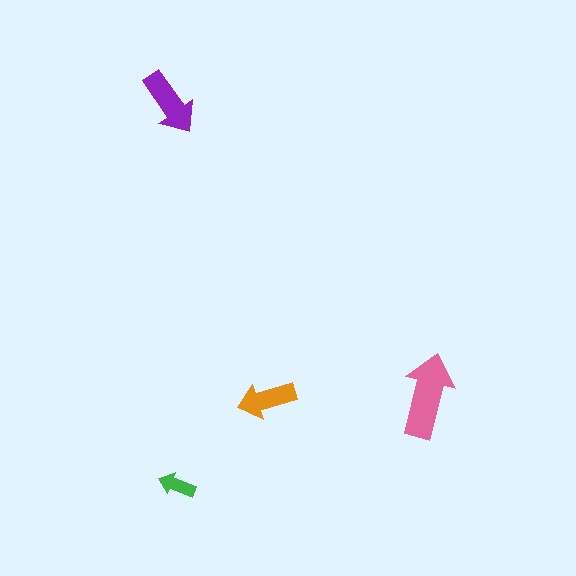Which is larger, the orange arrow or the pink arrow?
The pink one.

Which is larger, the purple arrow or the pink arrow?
The pink one.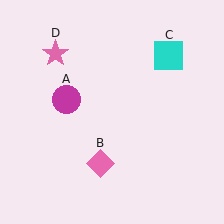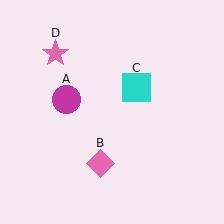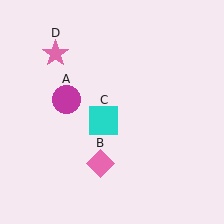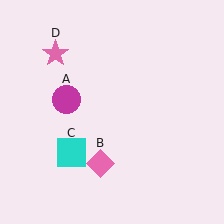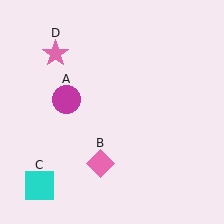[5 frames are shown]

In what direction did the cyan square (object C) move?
The cyan square (object C) moved down and to the left.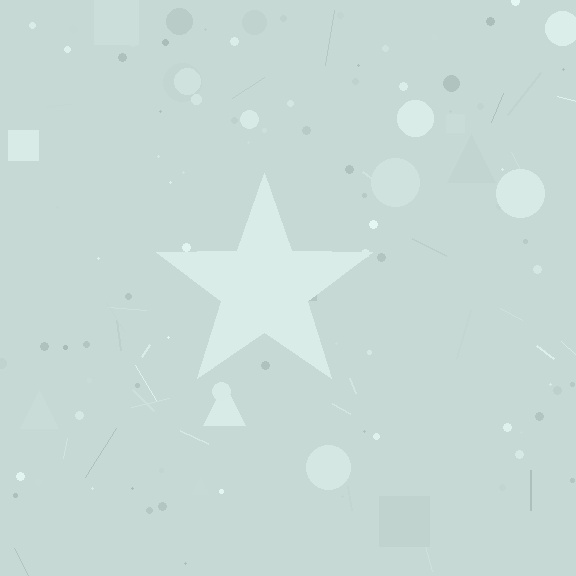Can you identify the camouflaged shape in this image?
The camouflaged shape is a star.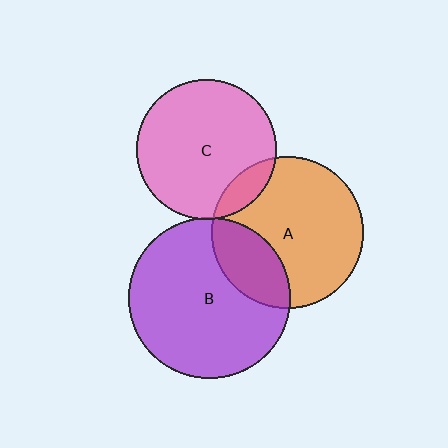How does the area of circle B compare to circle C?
Approximately 1.3 times.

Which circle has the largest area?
Circle B (purple).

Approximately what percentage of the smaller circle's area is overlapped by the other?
Approximately 25%.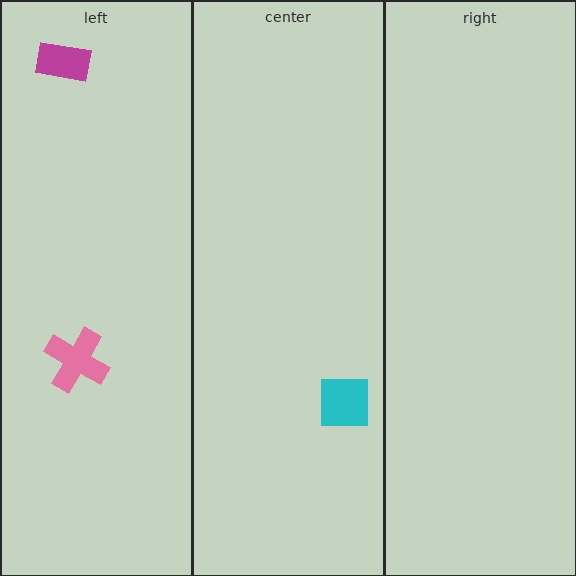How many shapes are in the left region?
2.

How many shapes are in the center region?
1.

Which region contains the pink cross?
The left region.